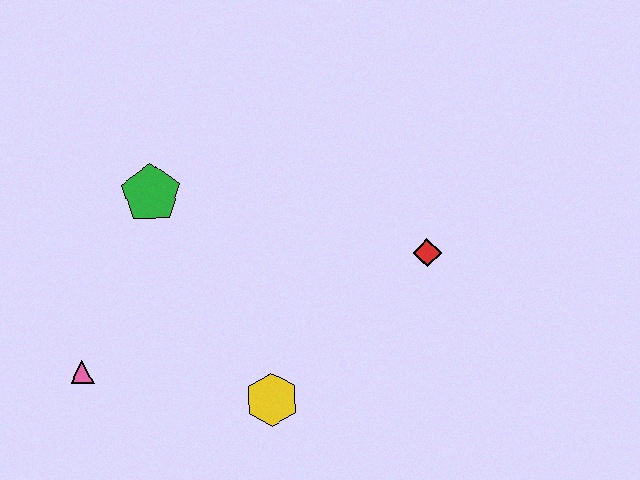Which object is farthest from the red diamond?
The pink triangle is farthest from the red diamond.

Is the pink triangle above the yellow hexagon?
Yes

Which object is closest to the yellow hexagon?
The pink triangle is closest to the yellow hexagon.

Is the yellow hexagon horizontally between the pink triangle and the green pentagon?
No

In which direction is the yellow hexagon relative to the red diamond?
The yellow hexagon is to the left of the red diamond.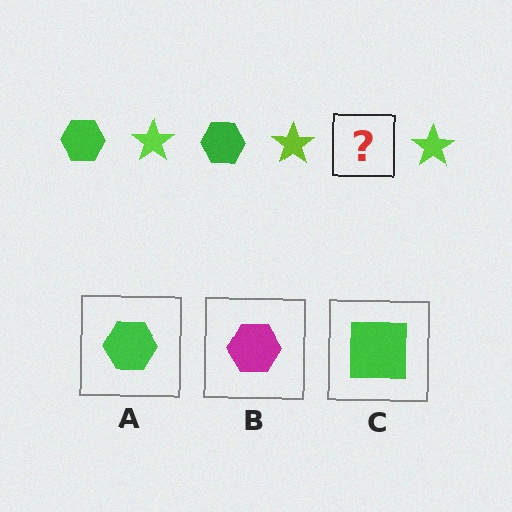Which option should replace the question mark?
Option A.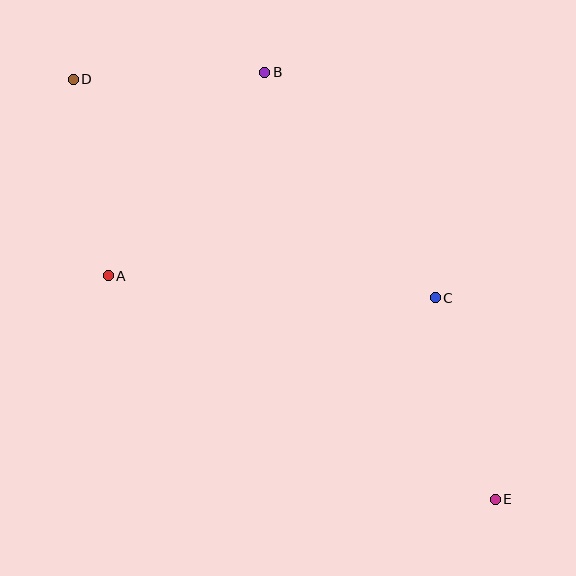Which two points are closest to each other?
Points B and D are closest to each other.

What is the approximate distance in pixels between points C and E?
The distance between C and E is approximately 210 pixels.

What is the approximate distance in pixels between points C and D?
The distance between C and D is approximately 423 pixels.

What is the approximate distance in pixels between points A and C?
The distance between A and C is approximately 328 pixels.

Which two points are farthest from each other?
Points D and E are farthest from each other.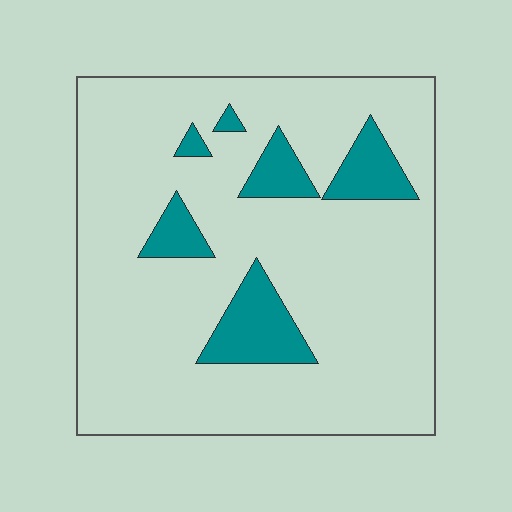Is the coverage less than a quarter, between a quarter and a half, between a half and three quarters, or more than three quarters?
Less than a quarter.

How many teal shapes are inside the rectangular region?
6.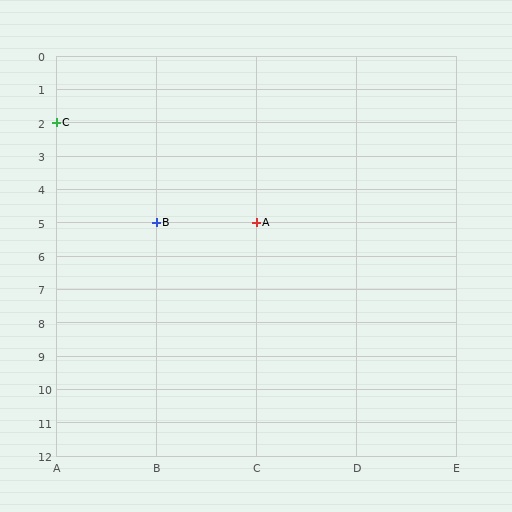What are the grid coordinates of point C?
Point C is at grid coordinates (A, 2).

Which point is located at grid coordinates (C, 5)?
Point A is at (C, 5).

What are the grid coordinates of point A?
Point A is at grid coordinates (C, 5).